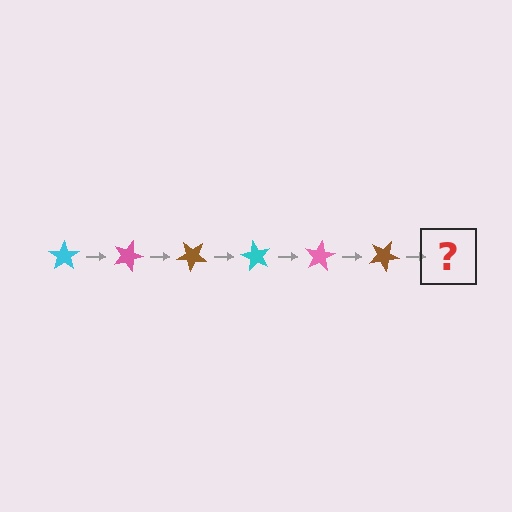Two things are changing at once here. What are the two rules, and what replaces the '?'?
The two rules are that it rotates 20 degrees each step and the color cycles through cyan, pink, and brown. The '?' should be a cyan star, rotated 120 degrees from the start.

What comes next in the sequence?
The next element should be a cyan star, rotated 120 degrees from the start.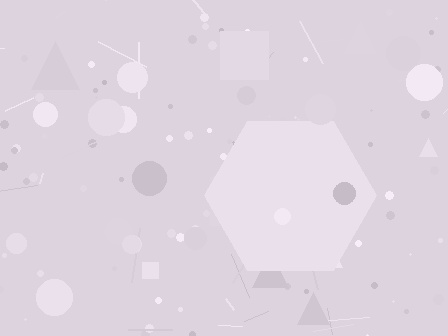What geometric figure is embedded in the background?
A hexagon is embedded in the background.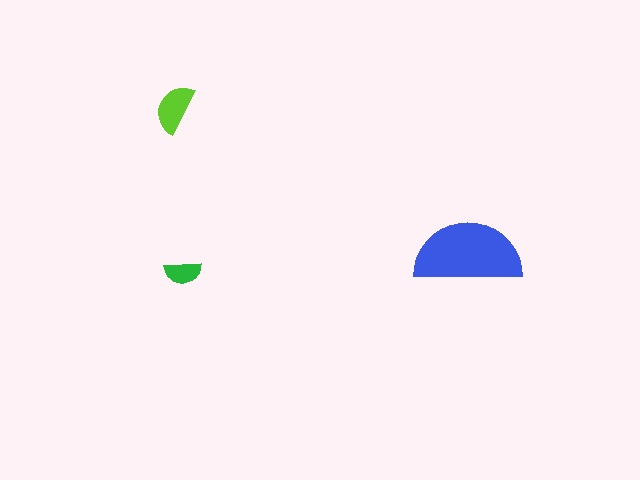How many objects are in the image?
There are 3 objects in the image.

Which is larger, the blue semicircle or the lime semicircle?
The blue one.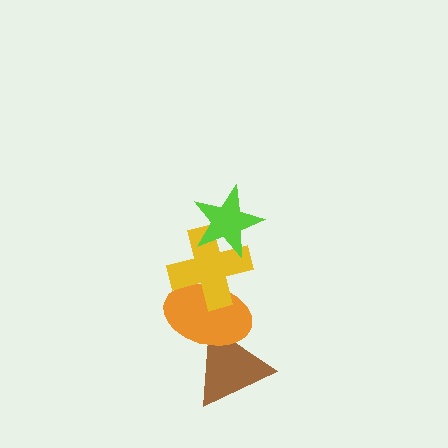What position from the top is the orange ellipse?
The orange ellipse is 3rd from the top.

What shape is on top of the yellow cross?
The lime star is on top of the yellow cross.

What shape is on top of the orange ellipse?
The yellow cross is on top of the orange ellipse.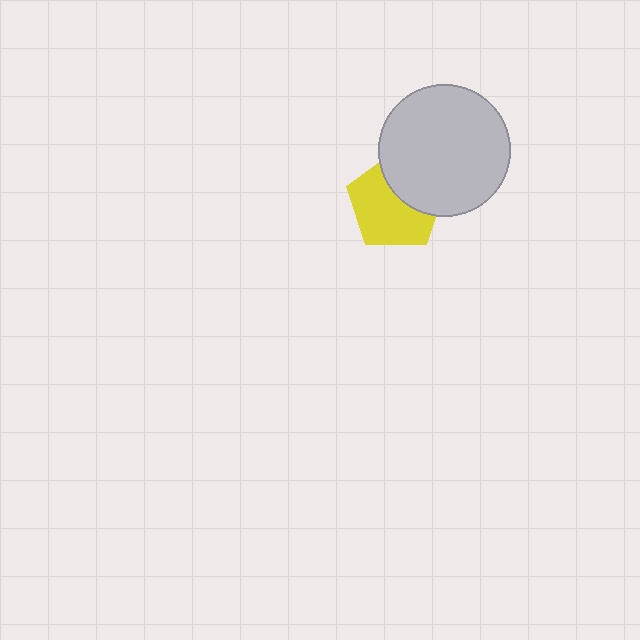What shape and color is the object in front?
The object in front is a light gray circle.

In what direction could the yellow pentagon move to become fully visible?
The yellow pentagon could move toward the lower-left. That would shift it out from behind the light gray circle entirely.